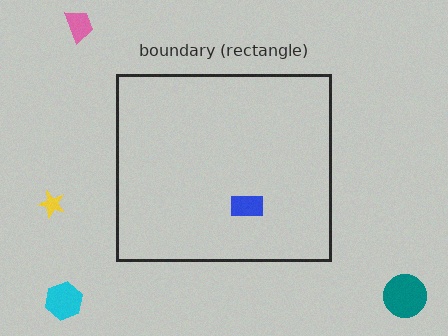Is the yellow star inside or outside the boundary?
Outside.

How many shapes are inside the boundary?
1 inside, 4 outside.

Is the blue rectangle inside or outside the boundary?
Inside.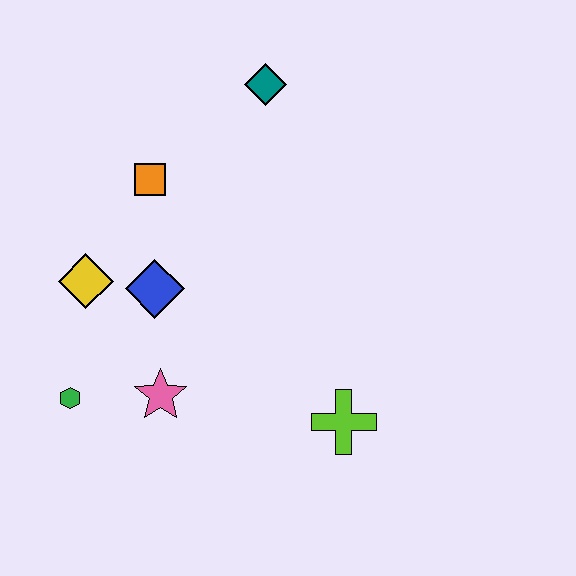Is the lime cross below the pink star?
Yes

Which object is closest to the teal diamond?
The orange square is closest to the teal diamond.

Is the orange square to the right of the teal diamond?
No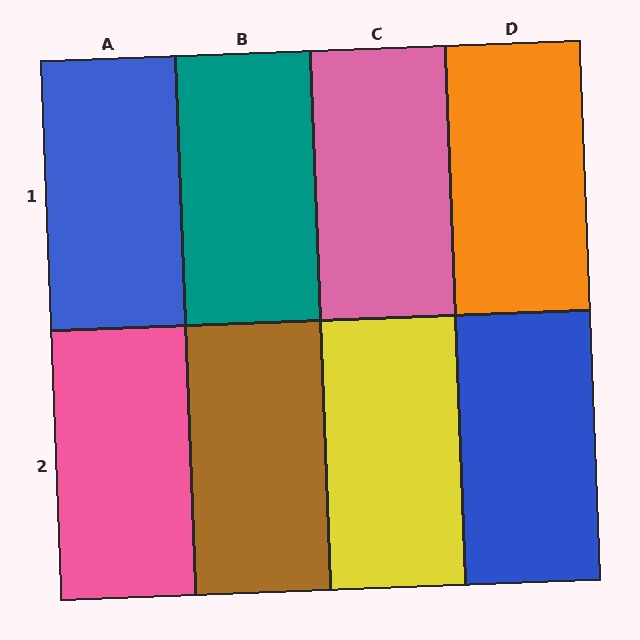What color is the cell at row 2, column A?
Pink.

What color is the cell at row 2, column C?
Yellow.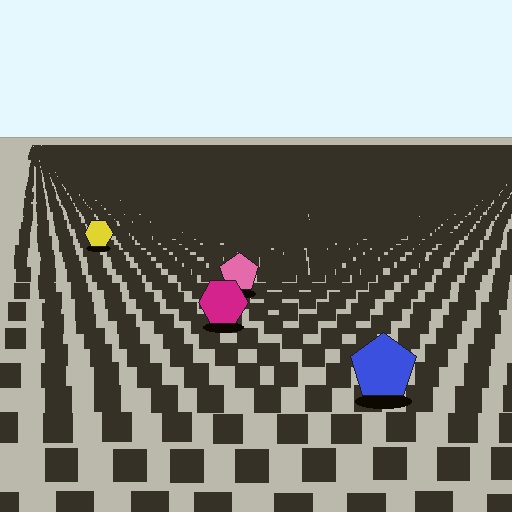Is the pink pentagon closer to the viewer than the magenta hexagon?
No. The magenta hexagon is closer — you can tell from the texture gradient: the ground texture is coarser near it.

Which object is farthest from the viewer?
The yellow hexagon is farthest from the viewer. It appears smaller and the ground texture around it is denser.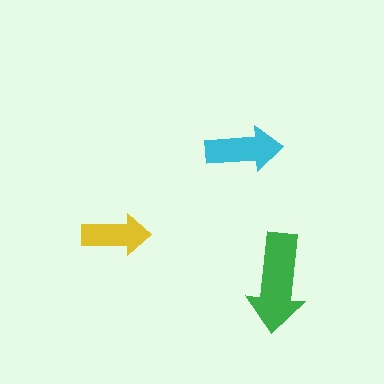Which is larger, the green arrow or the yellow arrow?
The green one.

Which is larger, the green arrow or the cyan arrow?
The green one.